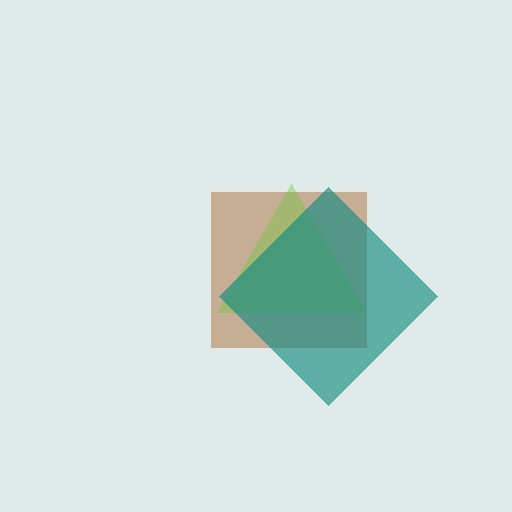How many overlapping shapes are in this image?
There are 3 overlapping shapes in the image.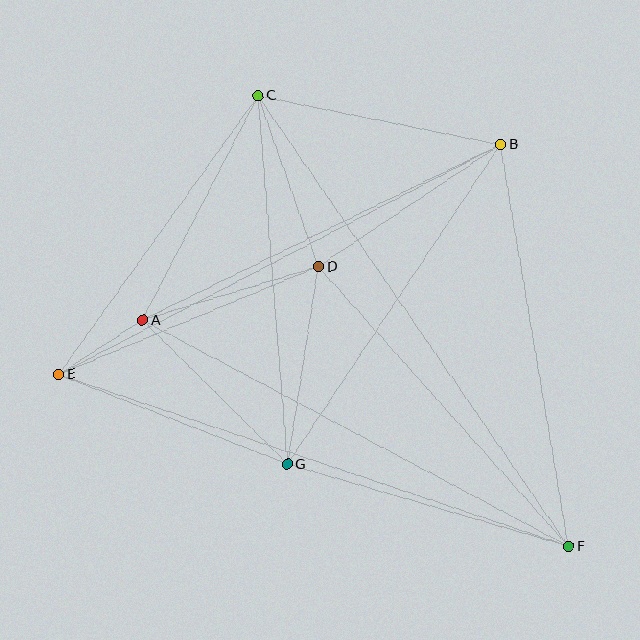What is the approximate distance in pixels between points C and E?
The distance between C and E is approximately 343 pixels.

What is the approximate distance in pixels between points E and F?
The distance between E and F is approximately 538 pixels.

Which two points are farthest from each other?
Points C and F are farthest from each other.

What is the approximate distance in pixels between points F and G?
The distance between F and G is approximately 293 pixels.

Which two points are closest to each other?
Points A and E are closest to each other.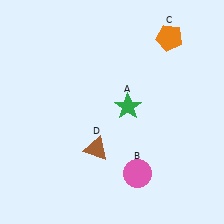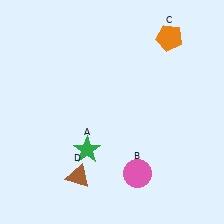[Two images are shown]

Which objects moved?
The objects that moved are: the green star (A), the brown triangle (D).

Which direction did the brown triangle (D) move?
The brown triangle (D) moved down.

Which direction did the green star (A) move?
The green star (A) moved down.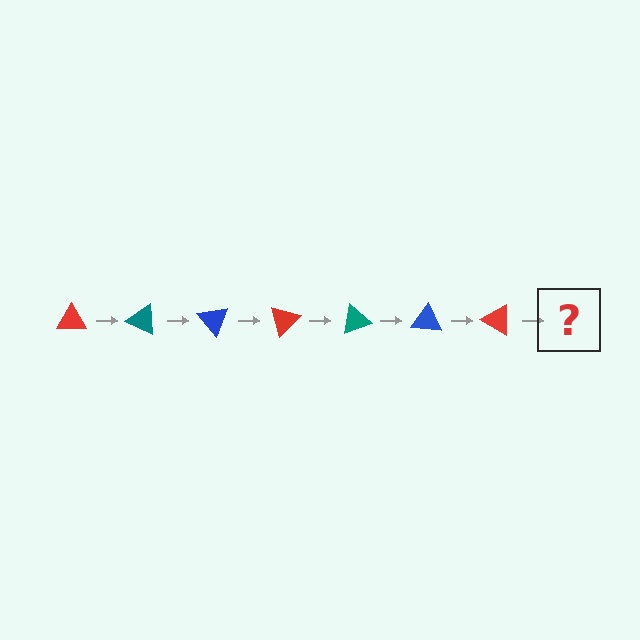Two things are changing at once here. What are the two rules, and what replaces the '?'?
The two rules are that it rotates 25 degrees each step and the color cycles through red, teal, and blue. The '?' should be a teal triangle, rotated 175 degrees from the start.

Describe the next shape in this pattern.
It should be a teal triangle, rotated 175 degrees from the start.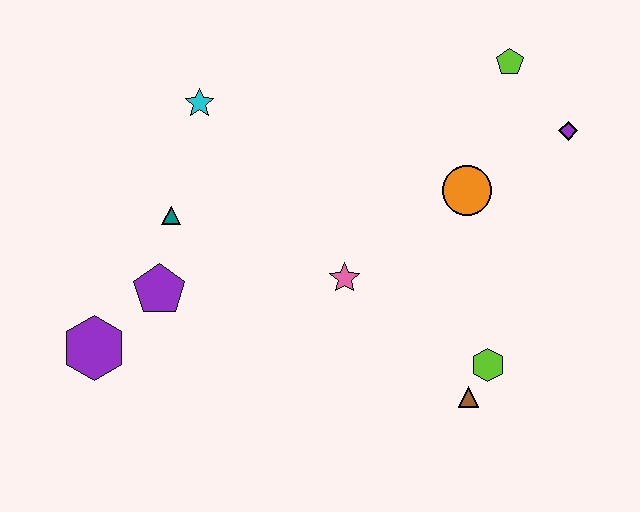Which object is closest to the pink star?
The orange circle is closest to the pink star.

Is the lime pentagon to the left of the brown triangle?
No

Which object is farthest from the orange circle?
The purple hexagon is farthest from the orange circle.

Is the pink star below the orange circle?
Yes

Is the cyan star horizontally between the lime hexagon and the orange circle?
No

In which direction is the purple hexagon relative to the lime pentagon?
The purple hexagon is to the left of the lime pentagon.